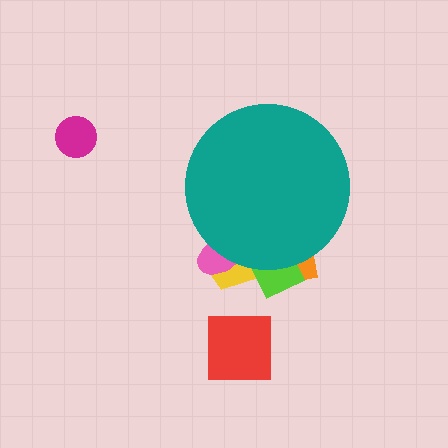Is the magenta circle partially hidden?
No, the magenta circle is fully visible.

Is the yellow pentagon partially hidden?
Yes, the yellow pentagon is partially hidden behind the teal circle.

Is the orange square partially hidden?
Yes, the orange square is partially hidden behind the teal circle.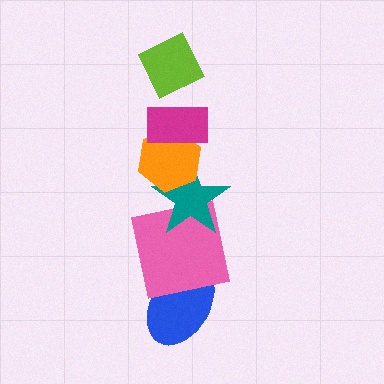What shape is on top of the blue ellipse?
The pink square is on top of the blue ellipse.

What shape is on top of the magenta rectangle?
The lime diamond is on top of the magenta rectangle.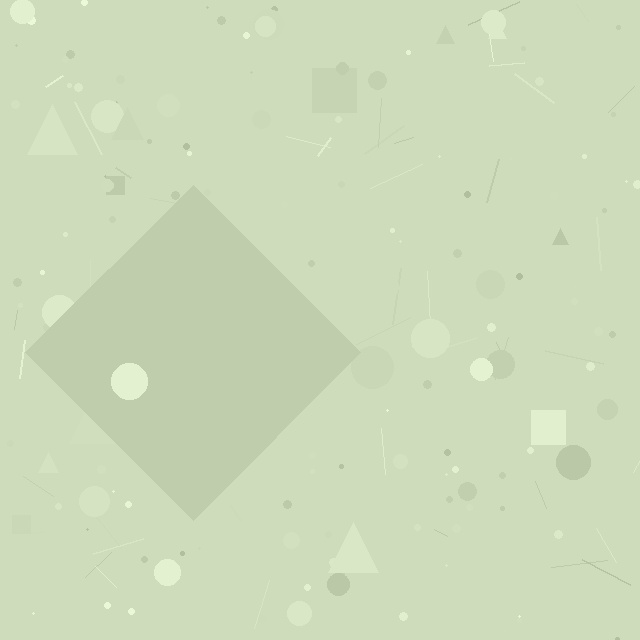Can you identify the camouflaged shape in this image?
The camouflaged shape is a diamond.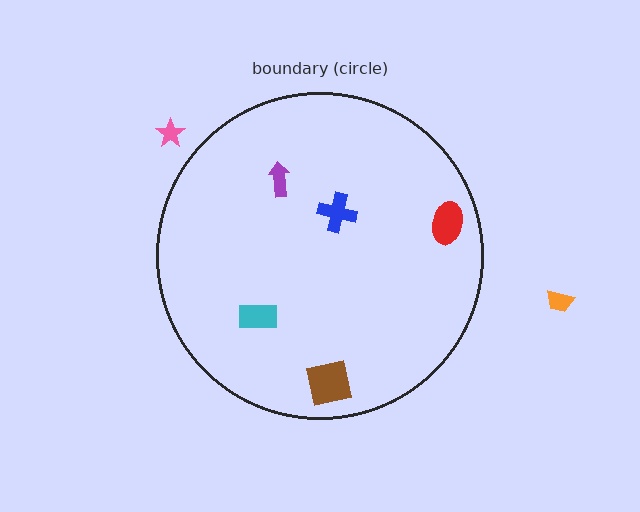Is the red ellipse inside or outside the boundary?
Inside.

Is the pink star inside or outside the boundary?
Outside.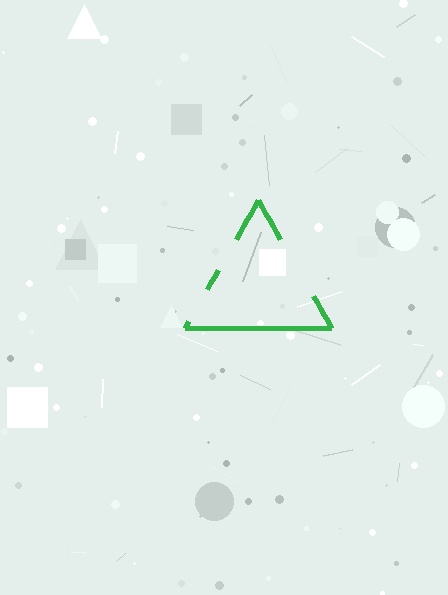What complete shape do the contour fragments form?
The contour fragments form a triangle.